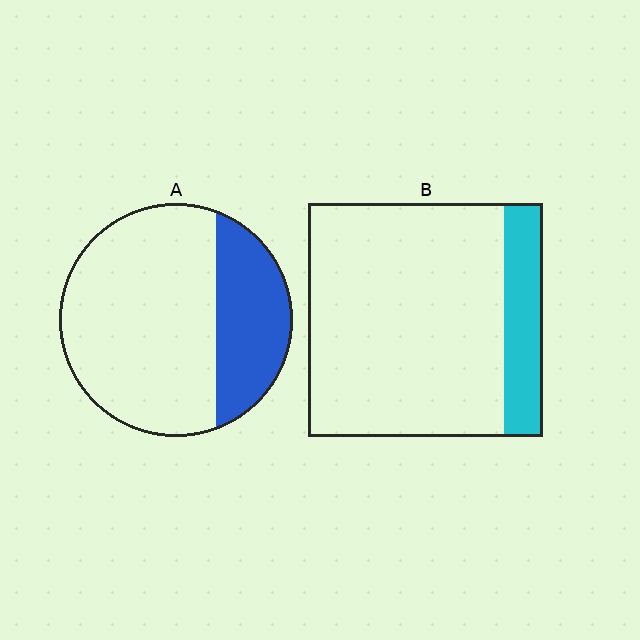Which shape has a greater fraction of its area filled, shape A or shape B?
Shape A.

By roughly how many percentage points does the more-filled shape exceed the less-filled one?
By roughly 10 percentage points (A over B).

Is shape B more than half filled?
No.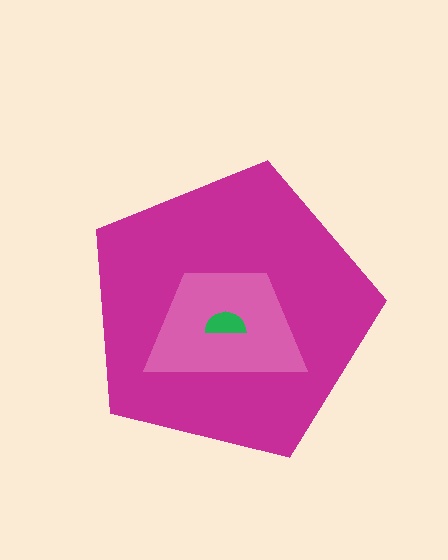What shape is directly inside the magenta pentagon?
The pink trapezoid.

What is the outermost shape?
The magenta pentagon.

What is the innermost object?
The green semicircle.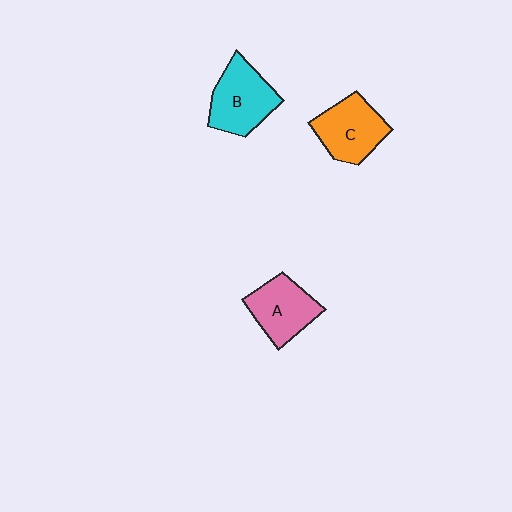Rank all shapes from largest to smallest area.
From largest to smallest: B (cyan), C (orange), A (pink).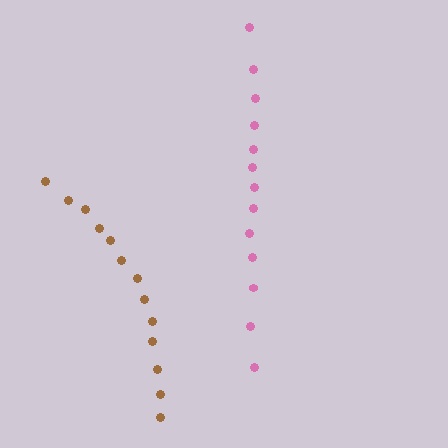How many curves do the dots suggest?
There are 2 distinct paths.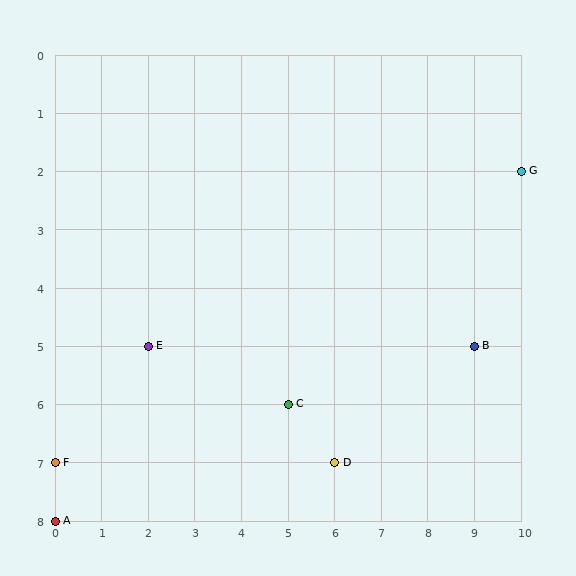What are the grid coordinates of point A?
Point A is at grid coordinates (0, 8).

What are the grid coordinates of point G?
Point G is at grid coordinates (10, 2).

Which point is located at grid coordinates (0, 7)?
Point F is at (0, 7).